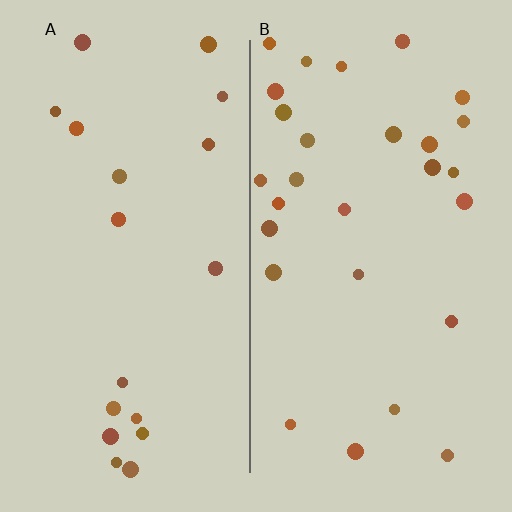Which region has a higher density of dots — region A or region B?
B (the right).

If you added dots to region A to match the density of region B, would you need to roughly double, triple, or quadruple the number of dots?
Approximately double.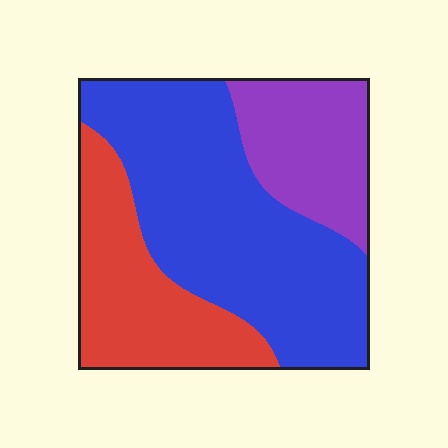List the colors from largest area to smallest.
From largest to smallest: blue, red, purple.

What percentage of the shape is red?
Red covers 27% of the shape.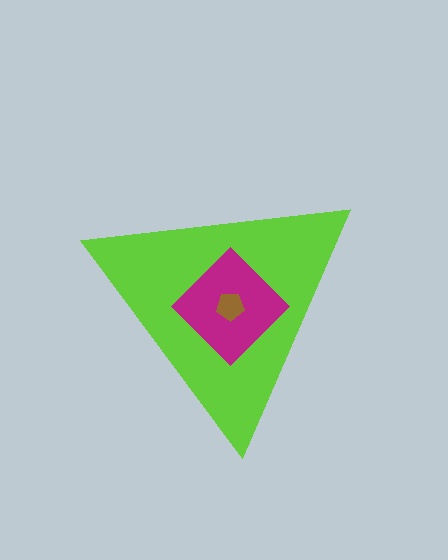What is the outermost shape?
The lime triangle.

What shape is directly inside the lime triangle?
The magenta diamond.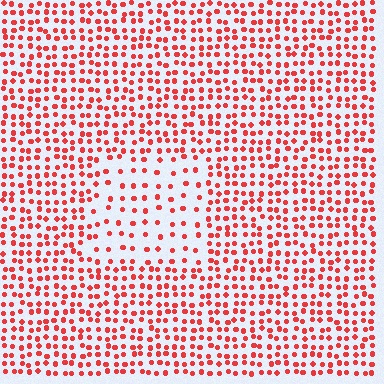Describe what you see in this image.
The image contains small red elements arranged at two different densities. A rectangle-shaped region is visible where the elements are less densely packed than the surrounding area.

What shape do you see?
I see a rectangle.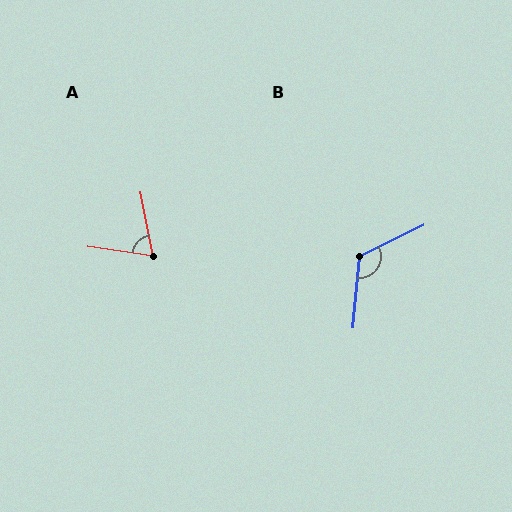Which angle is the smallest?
A, at approximately 71 degrees.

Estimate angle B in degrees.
Approximately 122 degrees.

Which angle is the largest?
B, at approximately 122 degrees.